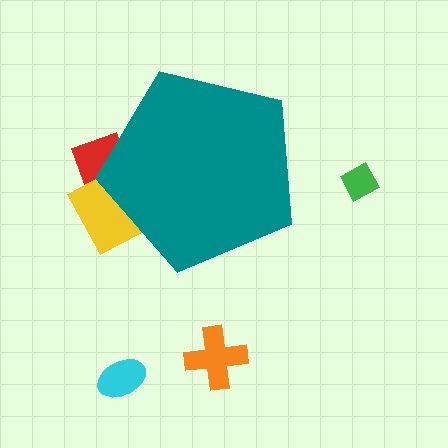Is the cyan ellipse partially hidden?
No, the cyan ellipse is fully visible.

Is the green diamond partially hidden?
No, the green diamond is fully visible.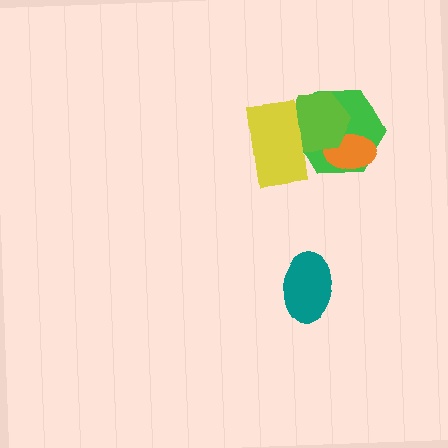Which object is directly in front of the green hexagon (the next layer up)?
The orange ellipse is directly in front of the green hexagon.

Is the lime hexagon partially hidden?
Yes, it is partially covered by another shape.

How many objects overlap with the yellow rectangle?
2 objects overlap with the yellow rectangle.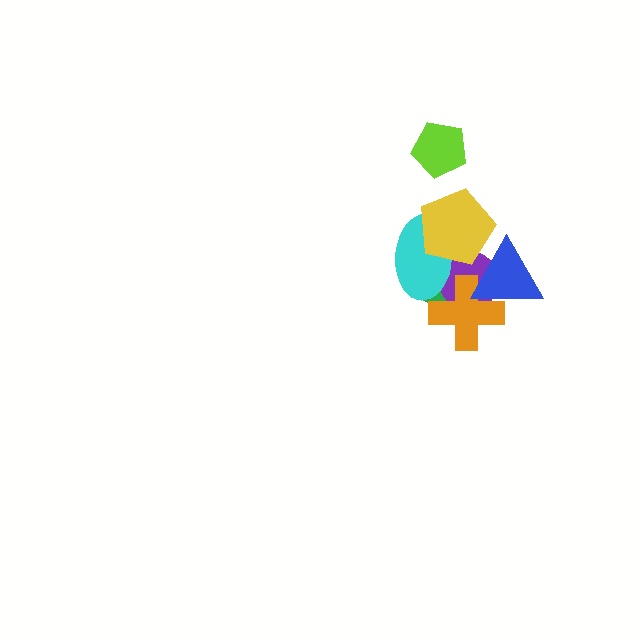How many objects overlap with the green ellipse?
5 objects overlap with the green ellipse.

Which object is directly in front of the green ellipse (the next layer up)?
The purple circle is directly in front of the green ellipse.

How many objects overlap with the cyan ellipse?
4 objects overlap with the cyan ellipse.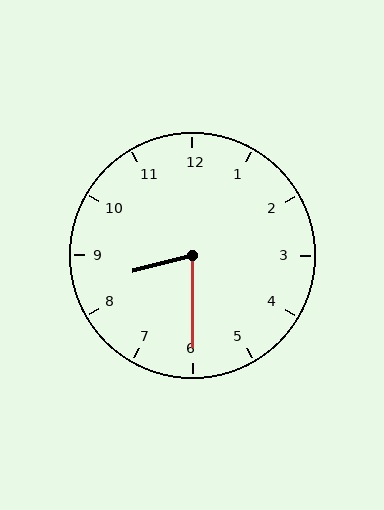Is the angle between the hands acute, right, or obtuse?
It is acute.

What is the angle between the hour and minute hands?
Approximately 75 degrees.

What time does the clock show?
8:30.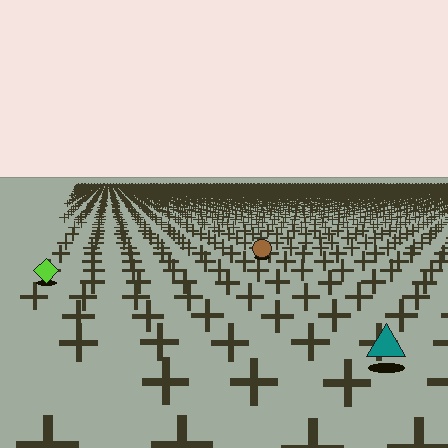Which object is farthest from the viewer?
The brown circle is farthest from the viewer. It appears smaller and the ground texture around it is denser.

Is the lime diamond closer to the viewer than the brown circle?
Yes. The lime diamond is closer — you can tell from the texture gradient: the ground texture is coarser near it.